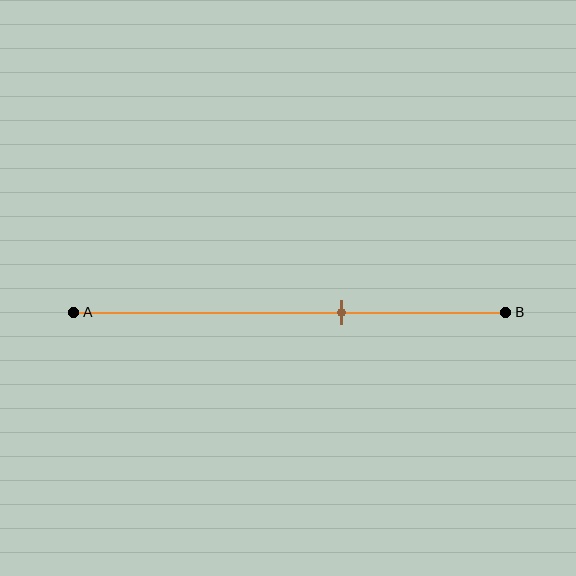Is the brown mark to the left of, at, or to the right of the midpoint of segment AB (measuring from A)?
The brown mark is to the right of the midpoint of segment AB.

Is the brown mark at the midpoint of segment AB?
No, the mark is at about 60% from A, not at the 50% midpoint.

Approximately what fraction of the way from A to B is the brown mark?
The brown mark is approximately 60% of the way from A to B.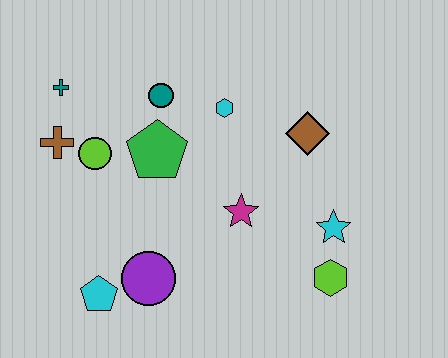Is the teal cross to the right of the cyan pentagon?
No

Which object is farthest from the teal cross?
The lime hexagon is farthest from the teal cross.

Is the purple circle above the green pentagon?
No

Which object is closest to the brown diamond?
The cyan hexagon is closest to the brown diamond.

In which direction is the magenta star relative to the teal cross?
The magenta star is to the right of the teal cross.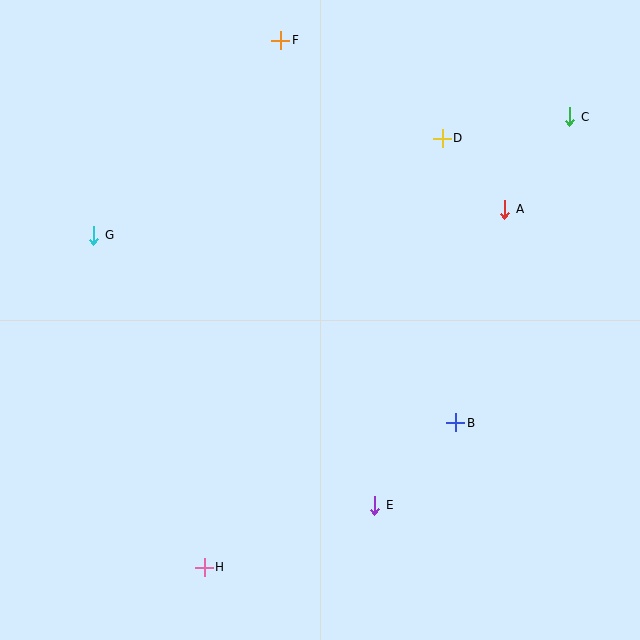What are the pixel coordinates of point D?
Point D is at (442, 138).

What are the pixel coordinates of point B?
Point B is at (456, 423).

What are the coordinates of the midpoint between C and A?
The midpoint between C and A is at (537, 163).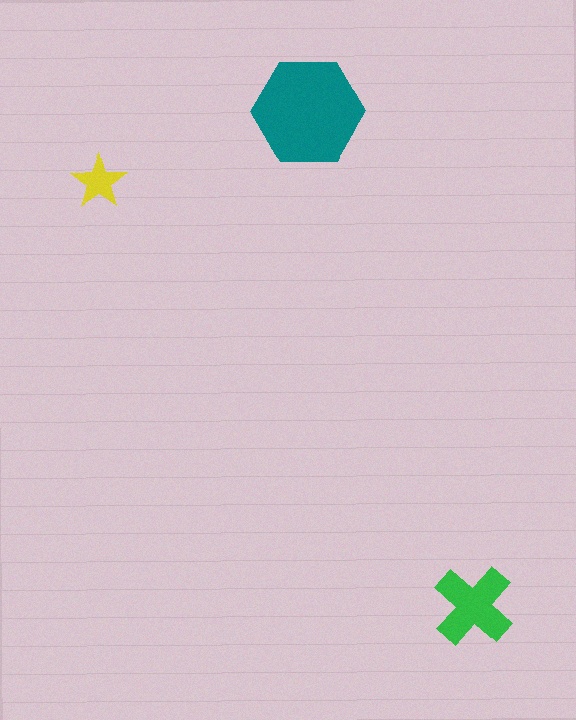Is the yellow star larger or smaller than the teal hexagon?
Smaller.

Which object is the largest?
The teal hexagon.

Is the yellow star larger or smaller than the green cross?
Smaller.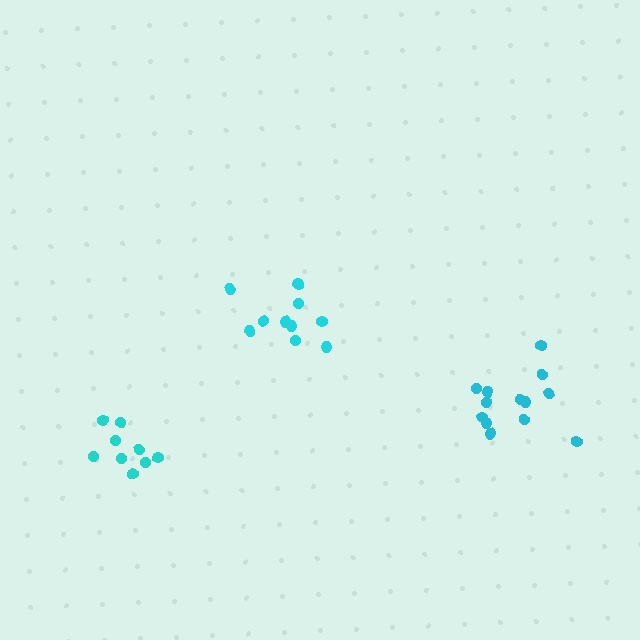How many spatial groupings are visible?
There are 3 spatial groupings.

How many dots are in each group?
Group 1: 10 dots, Group 2: 9 dots, Group 3: 13 dots (32 total).